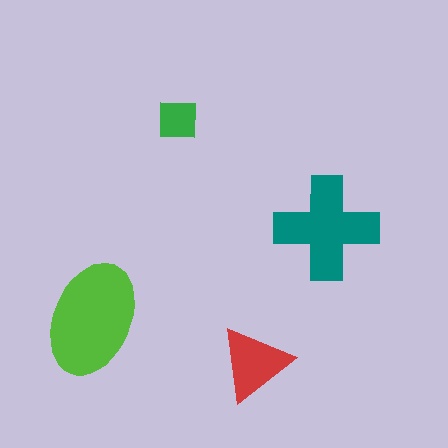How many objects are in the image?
There are 4 objects in the image.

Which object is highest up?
The green square is topmost.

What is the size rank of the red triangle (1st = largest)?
3rd.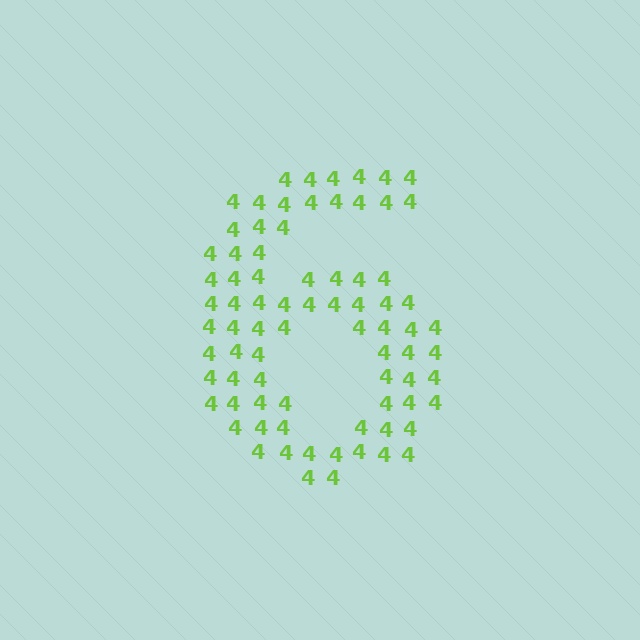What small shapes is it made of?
It is made of small digit 4's.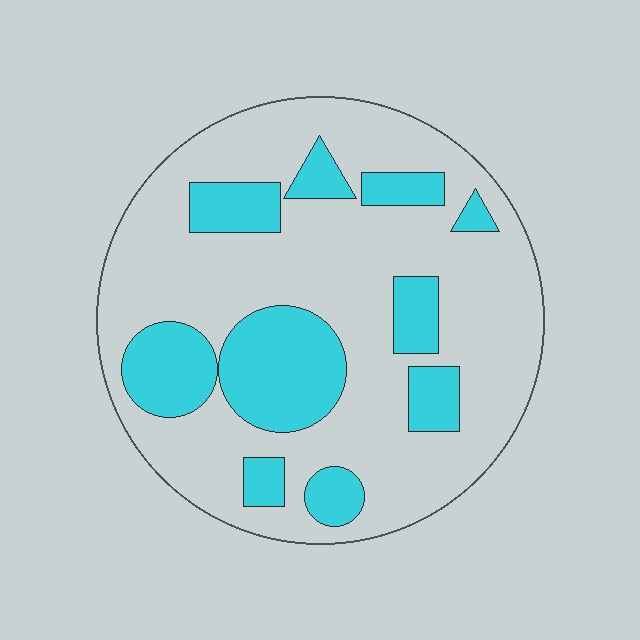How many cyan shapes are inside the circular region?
10.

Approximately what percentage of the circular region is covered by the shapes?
Approximately 25%.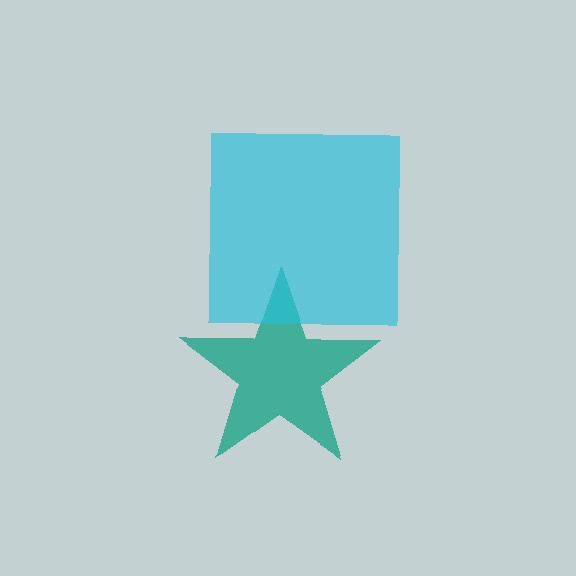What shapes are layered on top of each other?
The layered shapes are: a teal star, a cyan square.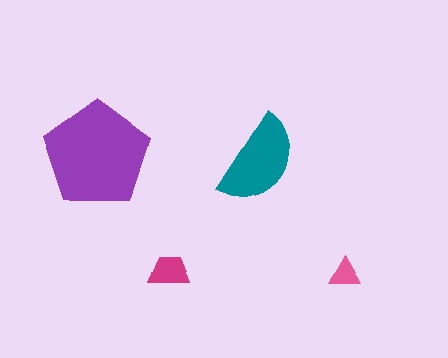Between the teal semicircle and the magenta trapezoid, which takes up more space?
The teal semicircle.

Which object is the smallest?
The pink triangle.